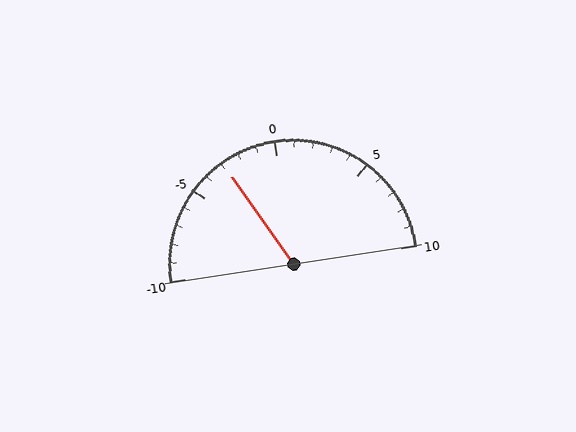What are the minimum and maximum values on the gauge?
The gauge ranges from -10 to 10.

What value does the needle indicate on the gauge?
The needle indicates approximately -3.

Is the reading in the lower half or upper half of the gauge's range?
The reading is in the lower half of the range (-10 to 10).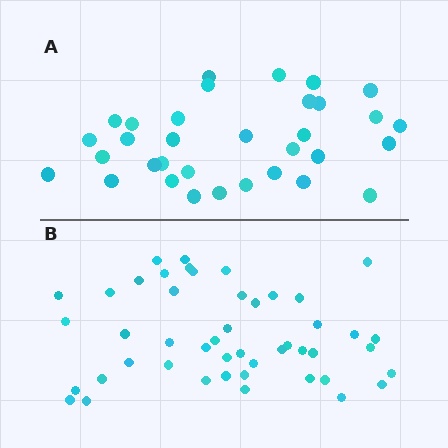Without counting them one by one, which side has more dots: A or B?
Region B (the bottom region) has more dots.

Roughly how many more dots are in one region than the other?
Region B has approximately 15 more dots than region A.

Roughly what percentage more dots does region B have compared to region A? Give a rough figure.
About 40% more.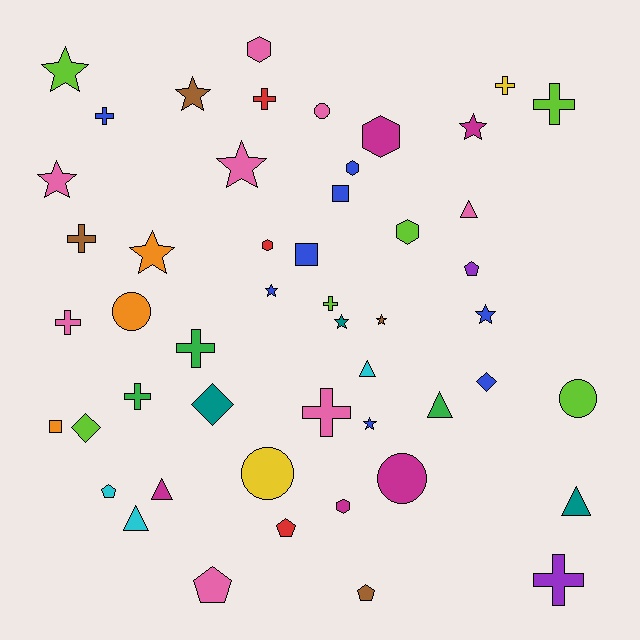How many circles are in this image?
There are 5 circles.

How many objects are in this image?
There are 50 objects.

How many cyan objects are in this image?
There are 3 cyan objects.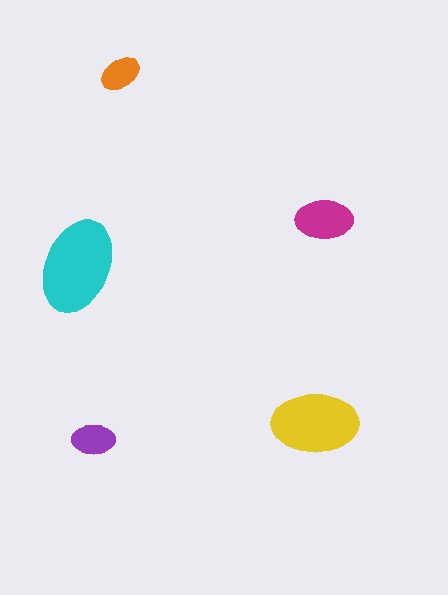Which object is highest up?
The orange ellipse is topmost.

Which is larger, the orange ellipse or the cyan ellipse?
The cyan one.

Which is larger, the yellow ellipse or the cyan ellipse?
The cyan one.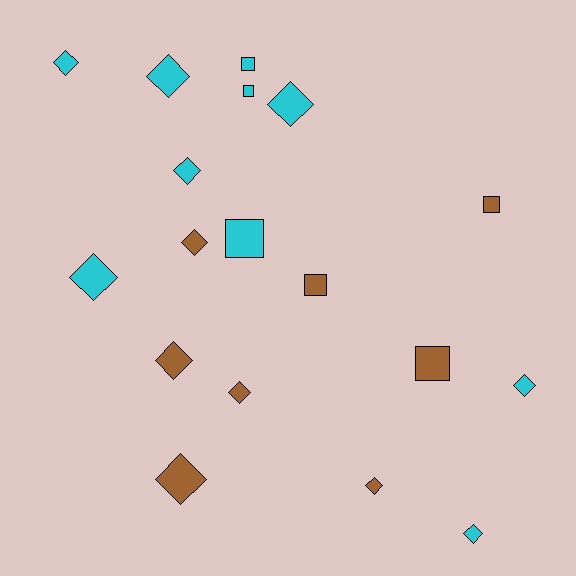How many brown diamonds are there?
There are 5 brown diamonds.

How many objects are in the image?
There are 18 objects.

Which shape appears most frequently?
Diamond, with 12 objects.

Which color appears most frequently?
Cyan, with 10 objects.